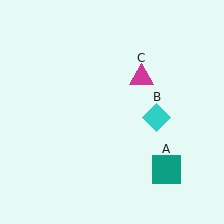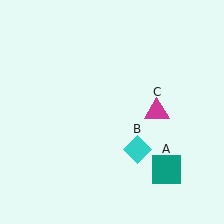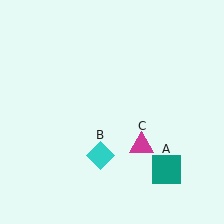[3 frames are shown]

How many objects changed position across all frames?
2 objects changed position: cyan diamond (object B), magenta triangle (object C).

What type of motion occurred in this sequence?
The cyan diamond (object B), magenta triangle (object C) rotated clockwise around the center of the scene.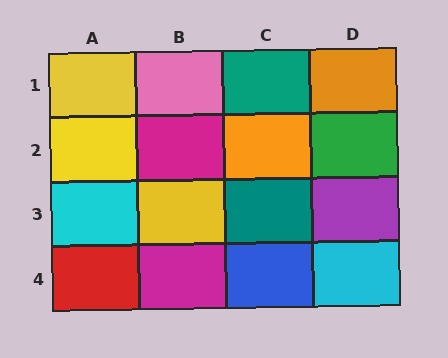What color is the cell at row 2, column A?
Yellow.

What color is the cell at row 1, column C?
Teal.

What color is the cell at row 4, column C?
Blue.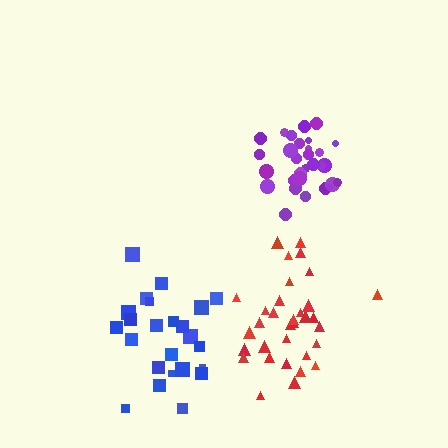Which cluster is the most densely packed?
Purple.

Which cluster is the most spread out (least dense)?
Red.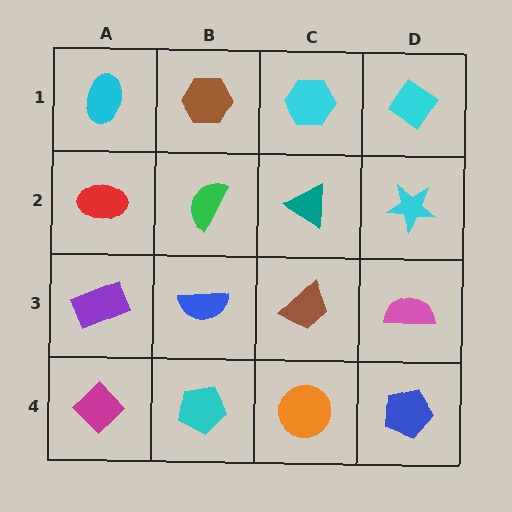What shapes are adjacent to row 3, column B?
A green semicircle (row 2, column B), a cyan pentagon (row 4, column B), a purple rectangle (row 3, column A), a brown trapezoid (row 3, column C).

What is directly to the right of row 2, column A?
A green semicircle.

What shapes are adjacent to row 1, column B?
A green semicircle (row 2, column B), a cyan ellipse (row 1, column A), a cyan hexagon (row 1, column C).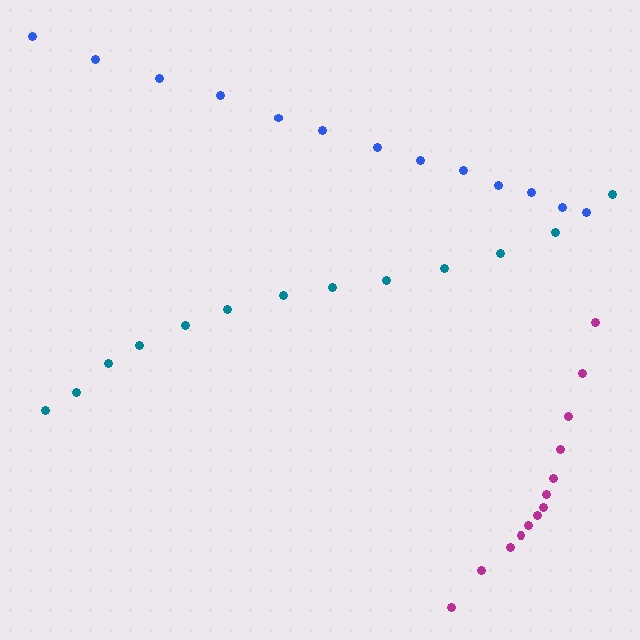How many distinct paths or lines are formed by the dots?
There are 3 distinct paths.